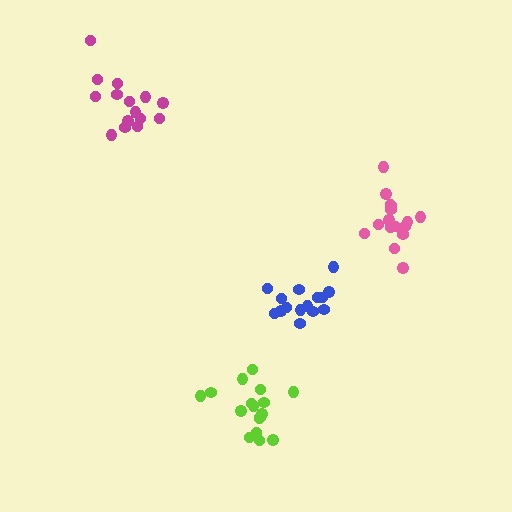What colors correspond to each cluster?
The clusters are colored: blue, pink, magenta, lime.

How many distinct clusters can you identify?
There are 4 distinct clusters.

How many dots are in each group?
Group 1: 15 dots, Group 2: 17 dots, Group 3: 15 dots, Group 4: 17 dots (64 total).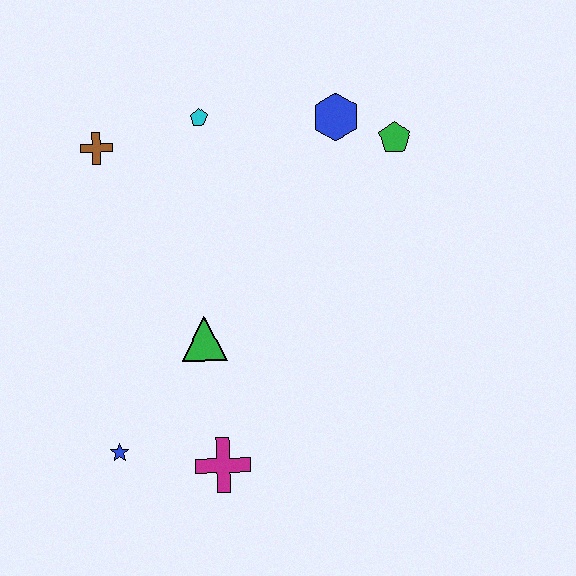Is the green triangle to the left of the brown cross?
No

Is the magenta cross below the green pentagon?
Yes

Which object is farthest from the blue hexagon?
The blue star is farthest from the blue hexagon.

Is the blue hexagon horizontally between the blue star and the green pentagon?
Yes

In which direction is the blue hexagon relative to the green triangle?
The blue hexagon is above the green triangle.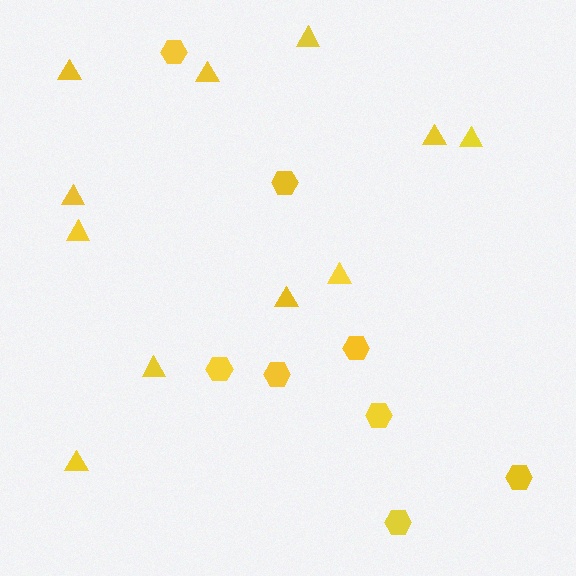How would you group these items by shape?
There are 2 groups: one group of triangles (11) and one group of hexagons (8).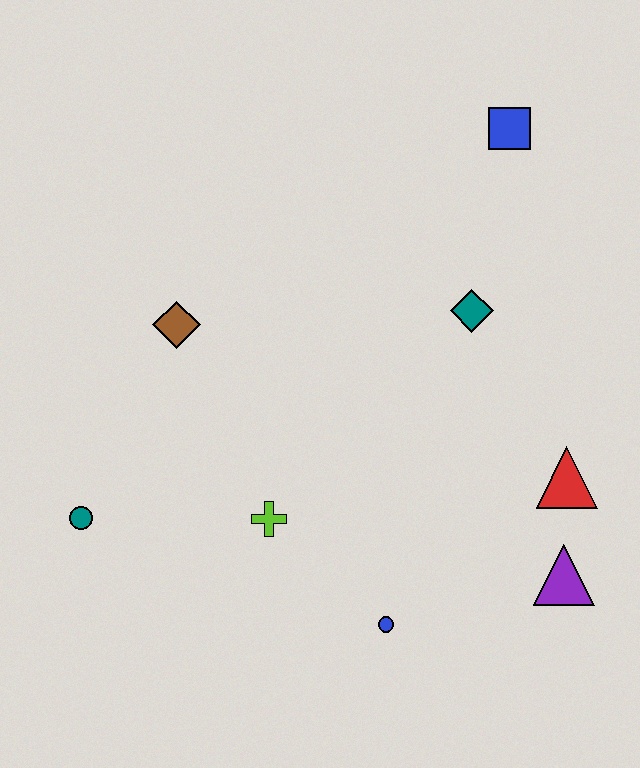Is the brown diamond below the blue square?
Yes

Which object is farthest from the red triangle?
The teal circle is farthest from the red triangle.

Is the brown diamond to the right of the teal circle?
Yes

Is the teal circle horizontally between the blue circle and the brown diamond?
No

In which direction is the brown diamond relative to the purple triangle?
The brown diamond is to the left of the purple triangle.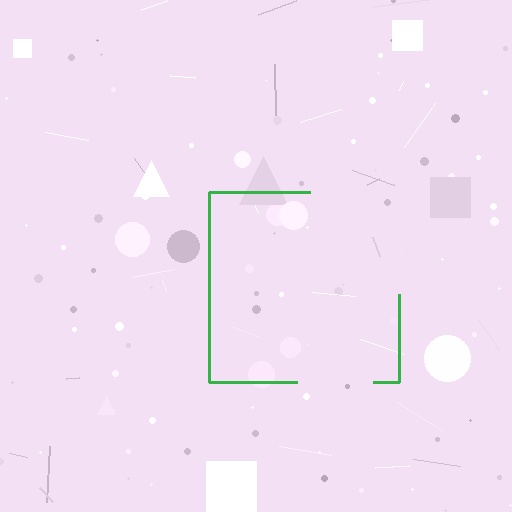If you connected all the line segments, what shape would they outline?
They would outline a square.